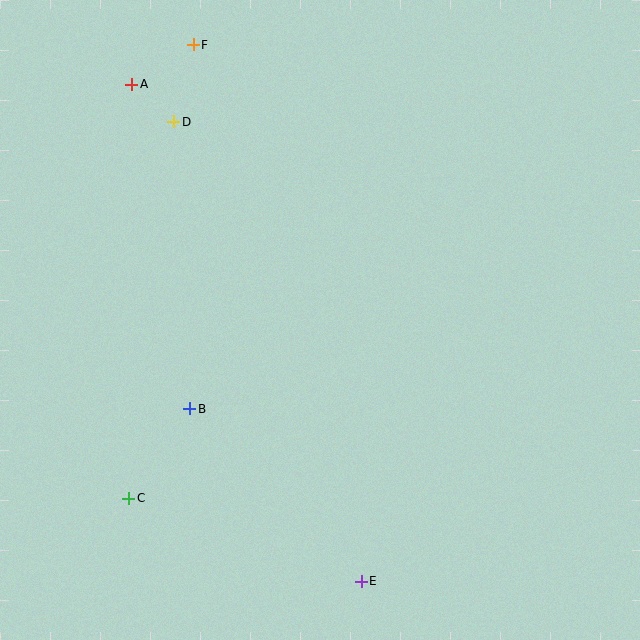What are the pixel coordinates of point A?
Point A is at (132, 84).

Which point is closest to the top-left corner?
Point A is closest to the top-left corner.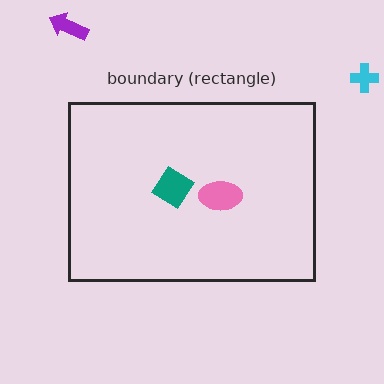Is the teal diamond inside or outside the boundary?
Inside.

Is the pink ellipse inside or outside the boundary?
Inside.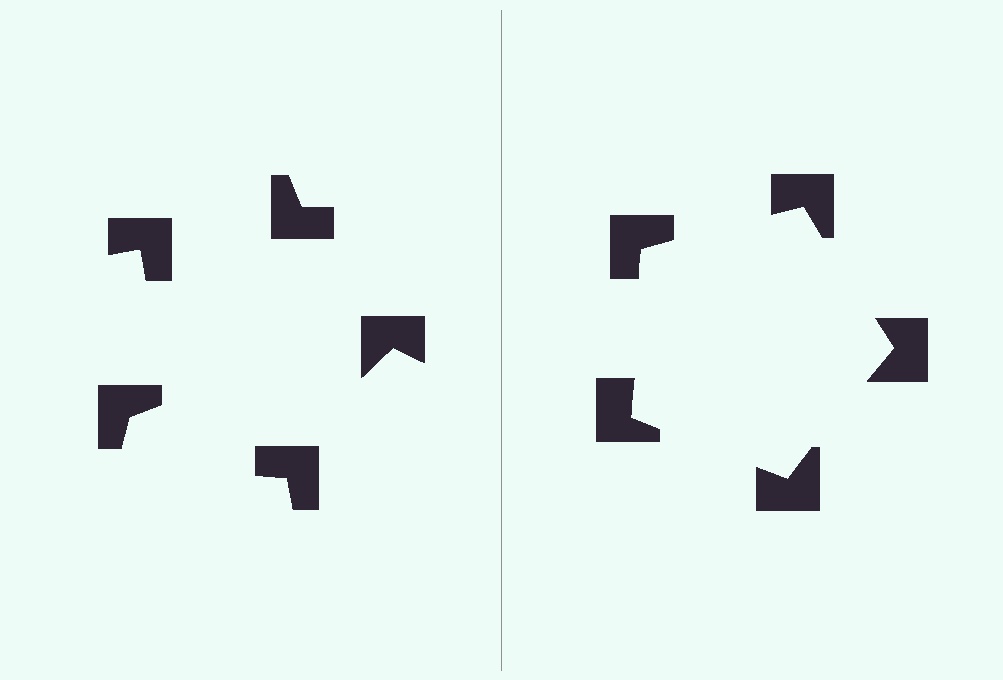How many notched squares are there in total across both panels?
10 — 5 on each side.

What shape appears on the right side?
An illusory pentagon.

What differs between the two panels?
The notched squares are positioned identically on both sides; only the wedge orientations differ. On the right they align to a pentagon; on the left they are misaligned.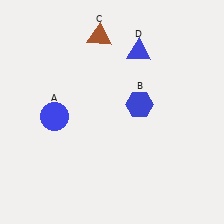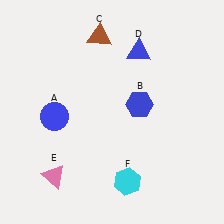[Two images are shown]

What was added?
A pink triangle (E), a cyan hexagon (F) were added in Image 2.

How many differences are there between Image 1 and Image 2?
There are 2 differences between the two images.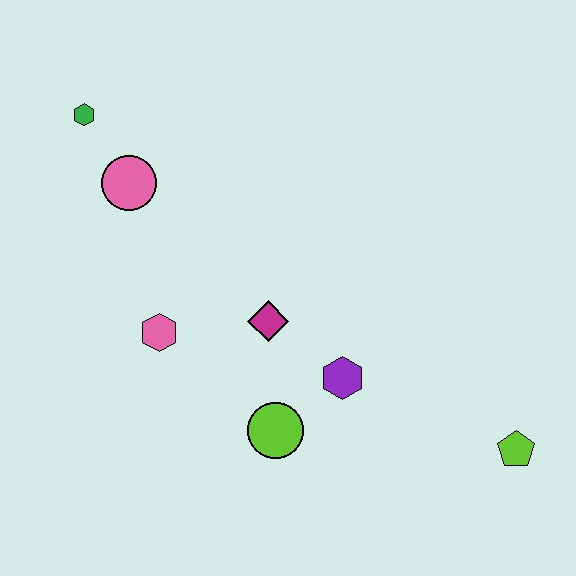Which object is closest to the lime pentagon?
The purple hexagon is closest to the lime pentagon.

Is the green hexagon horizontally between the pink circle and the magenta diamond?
No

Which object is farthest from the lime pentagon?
The green hexagon is farthest from the lime pentagon.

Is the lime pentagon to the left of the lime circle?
No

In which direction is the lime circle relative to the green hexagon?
The lime circle is below the green hexagon.